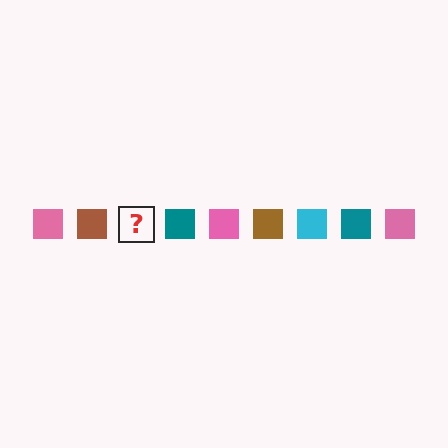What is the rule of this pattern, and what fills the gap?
The rule is that the pattern cycles through pink, brown, cyan, teal squares. The gap should be filled with a cyan square.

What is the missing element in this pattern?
The missing element is a cyan square.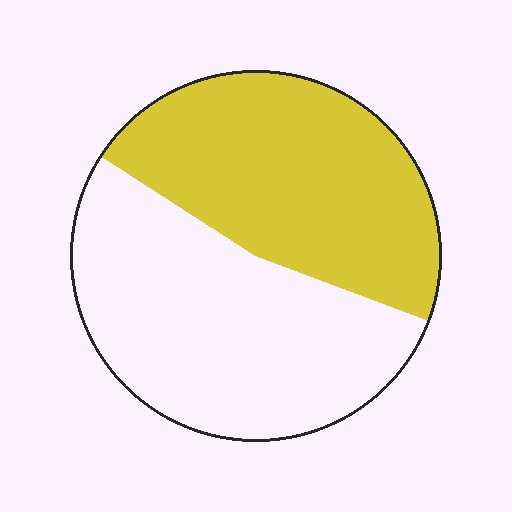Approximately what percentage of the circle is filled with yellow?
Approximately 45%.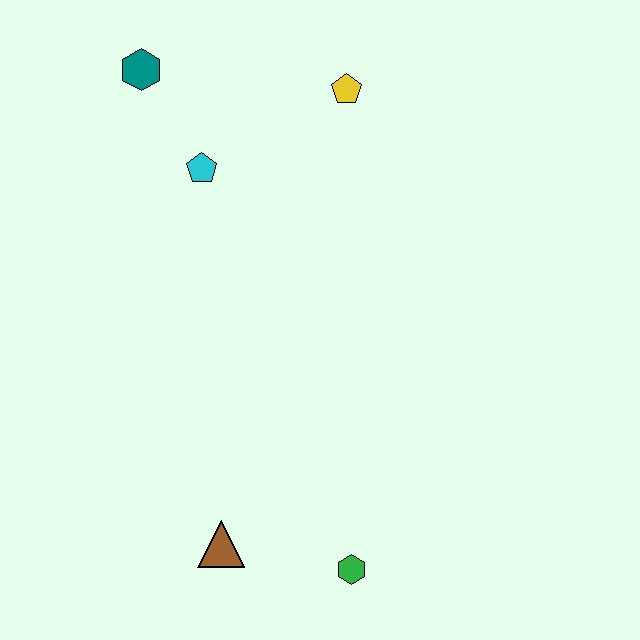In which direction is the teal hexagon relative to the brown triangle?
The teal hexagon is above the brown triangle.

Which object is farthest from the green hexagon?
The teal hexagon is farthest from the green hexagon.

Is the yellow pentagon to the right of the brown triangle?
Yes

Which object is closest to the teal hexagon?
The cyan pentagon is closest to the teal hexagon.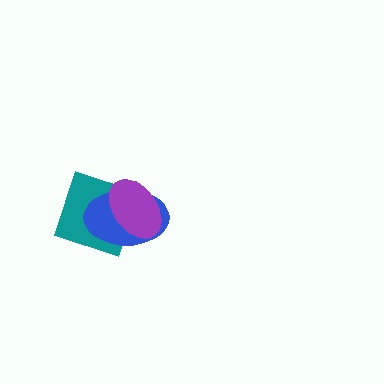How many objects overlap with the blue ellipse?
2 objects overlap with the blue ellipse.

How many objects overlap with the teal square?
2 objects overlap with the teal square.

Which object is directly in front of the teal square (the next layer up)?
The blue ellipse is directly in front of the teal square.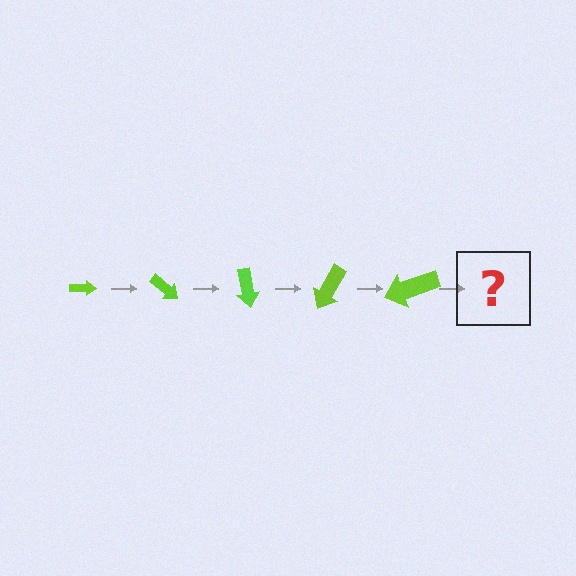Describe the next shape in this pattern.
It should be an arrow, larger than the previous one and rotated 200 degrees from the start.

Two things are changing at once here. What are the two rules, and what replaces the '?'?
The two rules are that the arrow grows larger each step and it rotates 40 degrees each step. The '?' should be an arrow, larger than the previous one and rotated 200 degrees from the start.